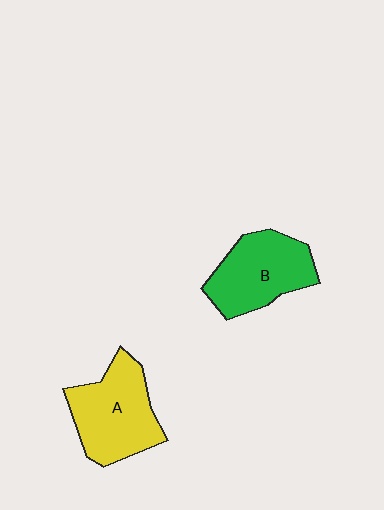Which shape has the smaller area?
Shape B (green).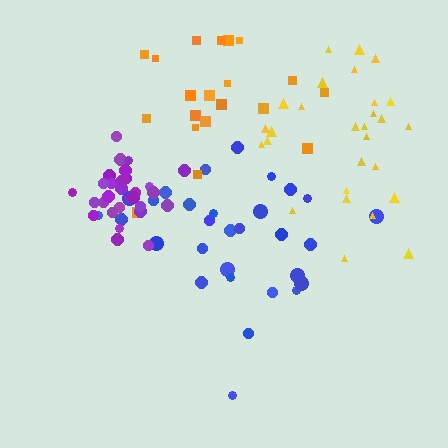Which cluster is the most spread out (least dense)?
Yellow.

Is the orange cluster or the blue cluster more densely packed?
Blue.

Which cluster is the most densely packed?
Purple.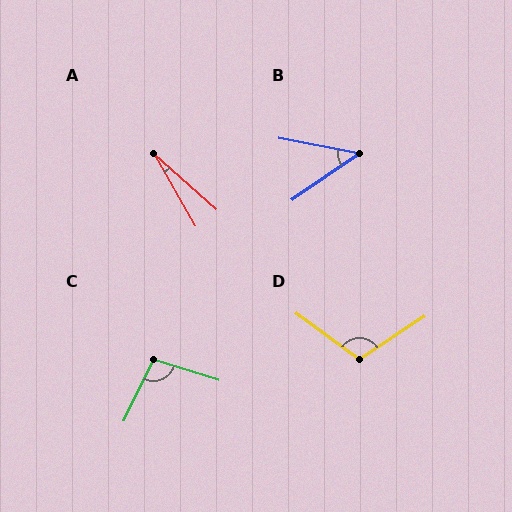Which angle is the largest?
D, at approximately 110 degrees.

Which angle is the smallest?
A, at approximately 19 degrees.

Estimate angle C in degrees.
Approximately 98 degrees.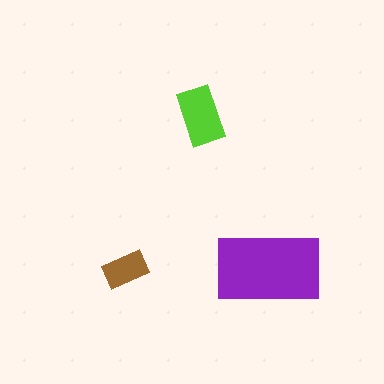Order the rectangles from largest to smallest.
the purple one, the lime one, the brown one.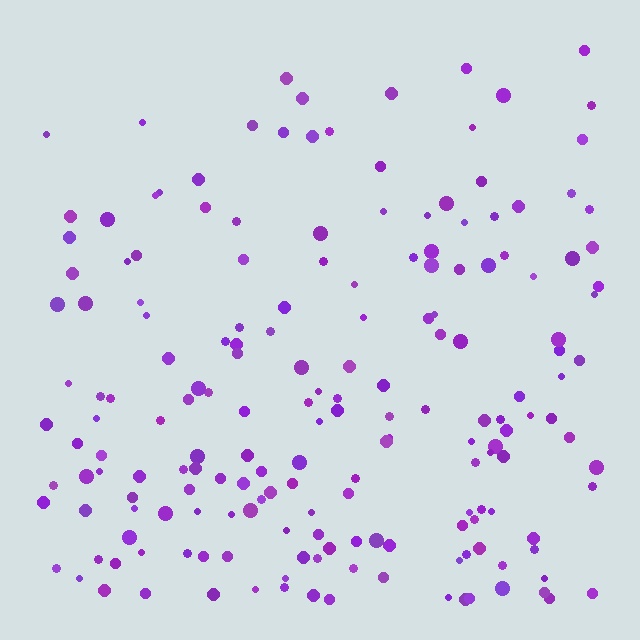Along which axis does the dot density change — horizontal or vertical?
Vertical.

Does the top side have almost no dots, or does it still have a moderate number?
Still a moderate number, just noticeably fewer than the bottom.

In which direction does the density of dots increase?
From top to bottom, with the bottom side densest.